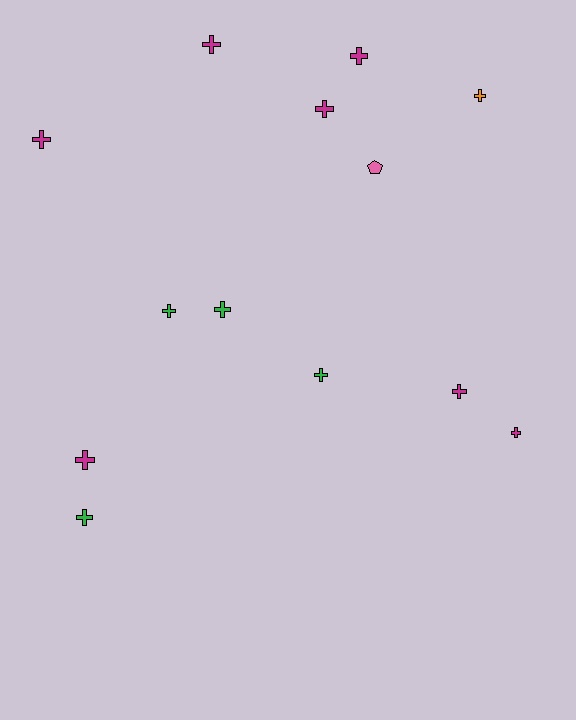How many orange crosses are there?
There is 1 orange cross.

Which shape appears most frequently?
Cross, with 12 objects.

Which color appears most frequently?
Magenta, with 7 objects.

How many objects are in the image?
There are 13 objects.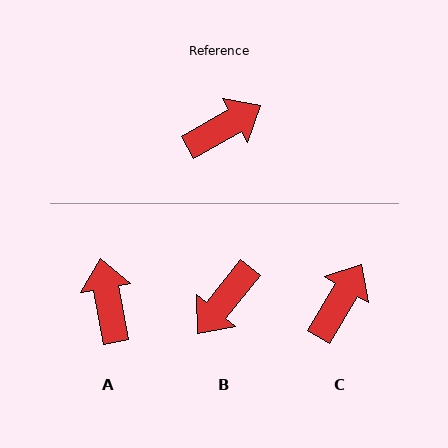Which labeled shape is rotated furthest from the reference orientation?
B, about 160 degrees away.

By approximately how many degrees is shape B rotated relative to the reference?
Approximately 160 degrees clockwise.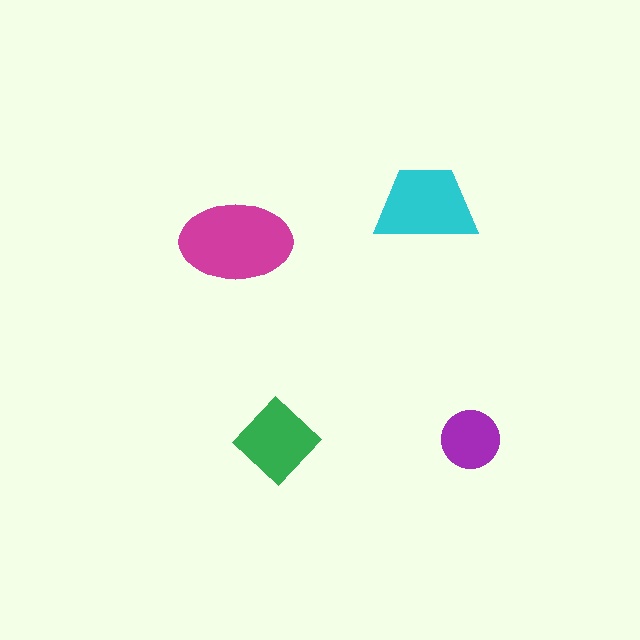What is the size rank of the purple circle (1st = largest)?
4th.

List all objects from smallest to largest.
The purple circle, the green diamond, the cyan trapezoid, the magenta ellipse.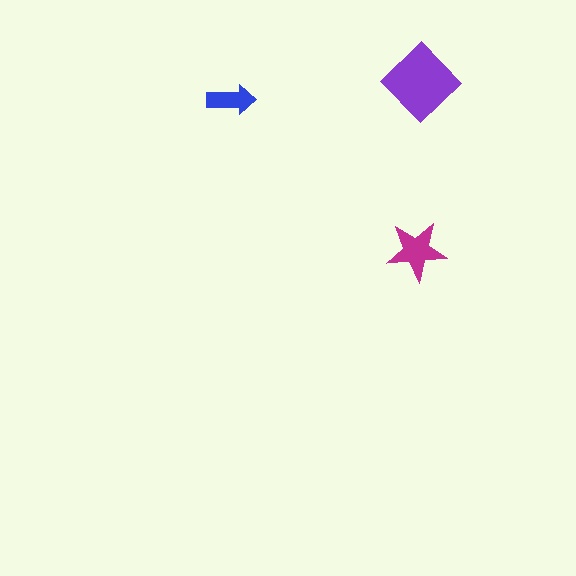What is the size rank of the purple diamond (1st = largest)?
1st.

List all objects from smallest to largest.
The blue arrow, the magenta star, the purple diamond.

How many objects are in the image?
There are 3 objects in the image.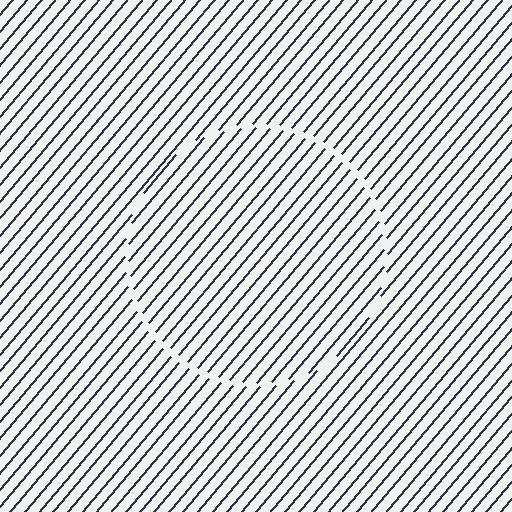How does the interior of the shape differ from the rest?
The interior of the shape contains the same grating, shifted by half a period — the contour is defined by the phase discontinuity where line-ends from the inner and outer gratings abut.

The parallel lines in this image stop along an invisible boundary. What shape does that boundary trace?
An illusory circle. The interior of the shape contains the same grating, shifted by half a period — the contour is defined by the phase discontinuity where line-ends from the inner and outer gratings abut.